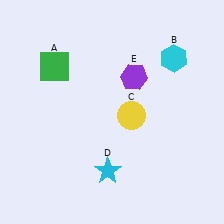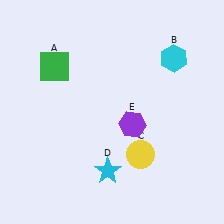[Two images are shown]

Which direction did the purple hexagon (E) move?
The purple hexagon (E) moved down.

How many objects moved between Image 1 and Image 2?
2 objects moved between the two images.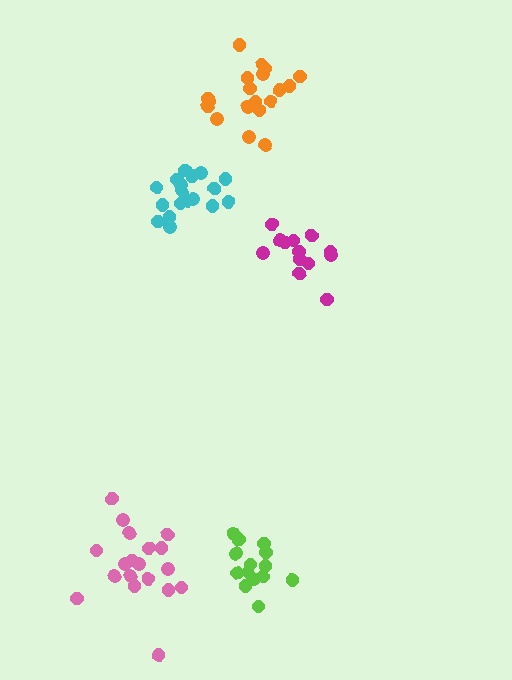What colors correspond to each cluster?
The clusters are colored: cyan, magenta, orange, lime, pink.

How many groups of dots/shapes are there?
There are 5 groups.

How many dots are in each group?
Group 1: 18 dots, Group 2: 13 dots, Group 3: 19 dots, Group 4: 14 dots, Group 5: 19 dots (83 total).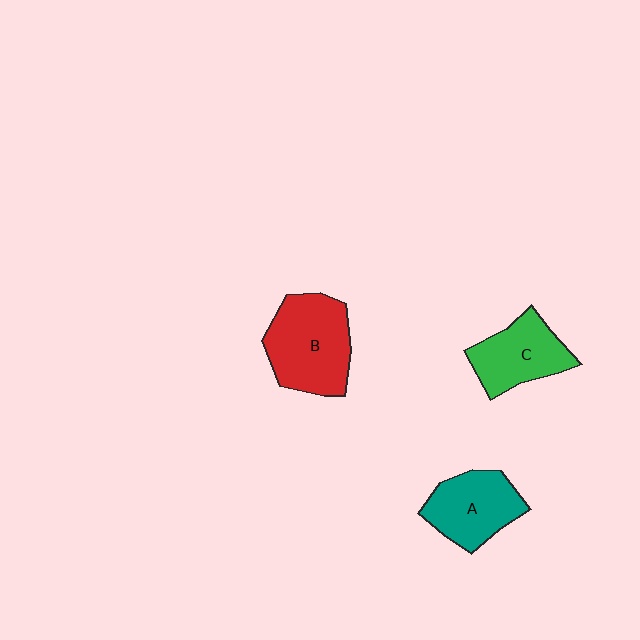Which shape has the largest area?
Shape B (red).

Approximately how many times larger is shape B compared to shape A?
Approximately 1.3 times.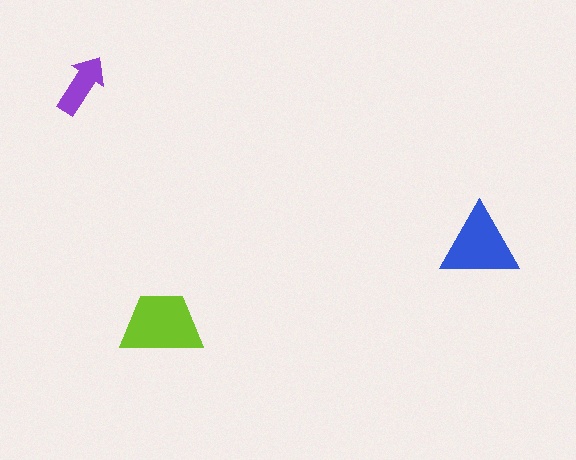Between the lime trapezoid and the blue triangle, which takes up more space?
The lime trapezoid.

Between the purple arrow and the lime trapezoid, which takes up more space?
The lime trapezoid.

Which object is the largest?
The lime trapezoid.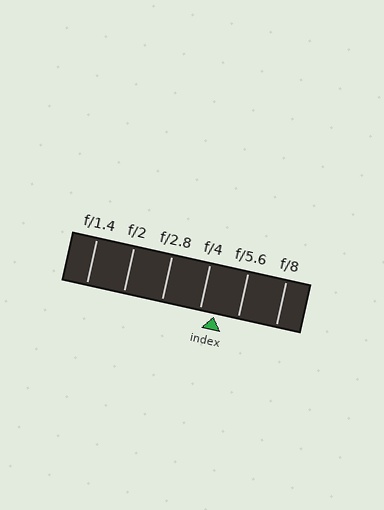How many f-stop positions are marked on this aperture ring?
There are 6 f-stop positions marked.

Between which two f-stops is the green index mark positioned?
The index mark is between f/4 and f/5.6.